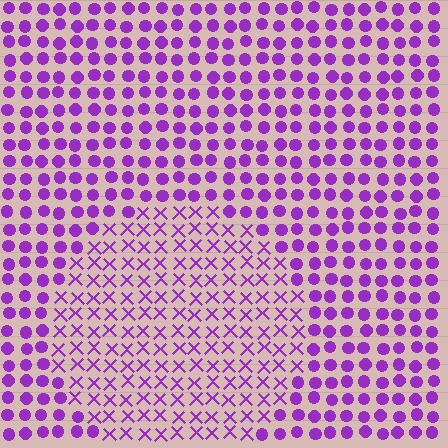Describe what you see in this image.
The image is filled with small purple elements arranged in a uniform grid. A circle-shaped region contains X marks, while the surrounding area contains circles. The boundary is defined purely by the change in element shape.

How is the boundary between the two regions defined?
The boundary is defined by a change in element shape: X marks inside vs. circles outside. All elements share the same color and spacing.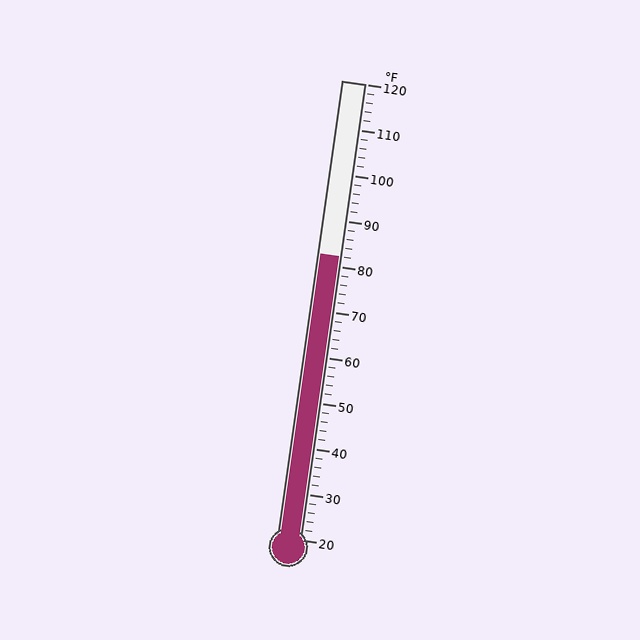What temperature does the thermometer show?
The thermometer shows approximately 82°F.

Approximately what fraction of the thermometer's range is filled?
The thermometer is filled to approximately 60% of its range.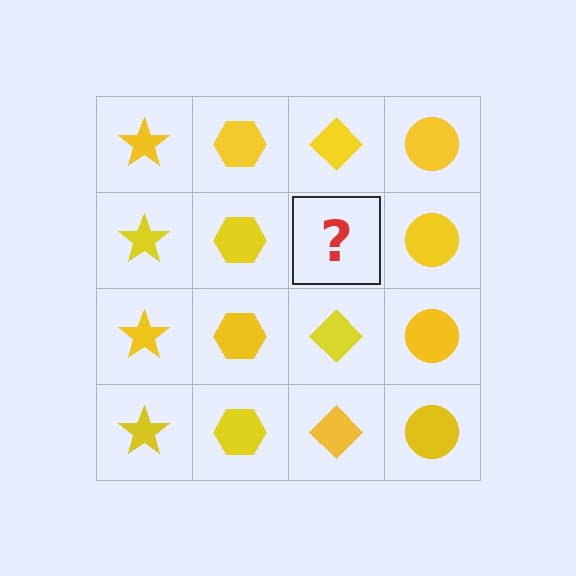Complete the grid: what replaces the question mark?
The question mark should be replaced with a yellow diamond.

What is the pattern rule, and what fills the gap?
The rule is that each column has a consistent shape. The gap should be filled with a yellow diamond.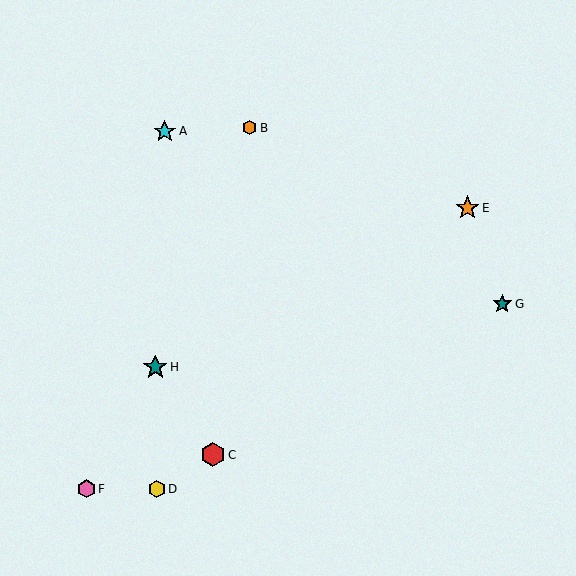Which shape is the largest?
The red hexagon (labeled C) is the largest.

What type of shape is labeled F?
Shape F is a pink hexagon.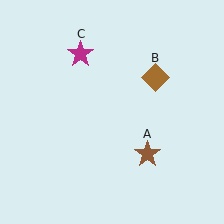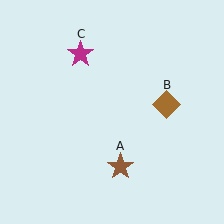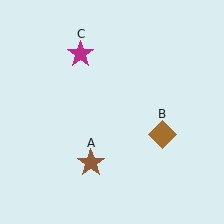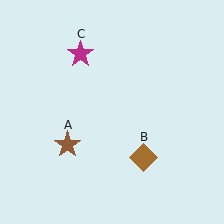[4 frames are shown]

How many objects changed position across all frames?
2 objects changed position: brown star (object A), brown diamond (object B).